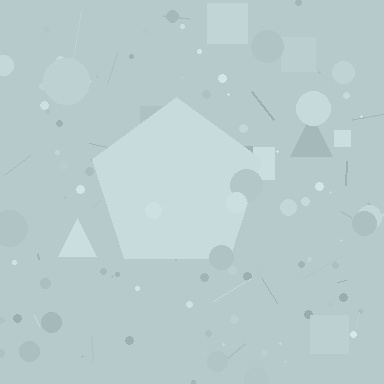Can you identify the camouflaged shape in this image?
The camouflaged shape is a pentagon.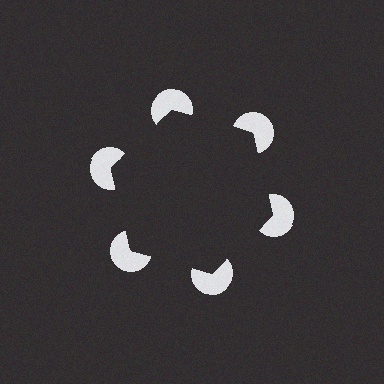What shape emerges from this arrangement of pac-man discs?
An illusory hexagon — its edges are inferred from the aligned wedge cuts in the pac-man discs, not physically drawn.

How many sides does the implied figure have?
6 sides.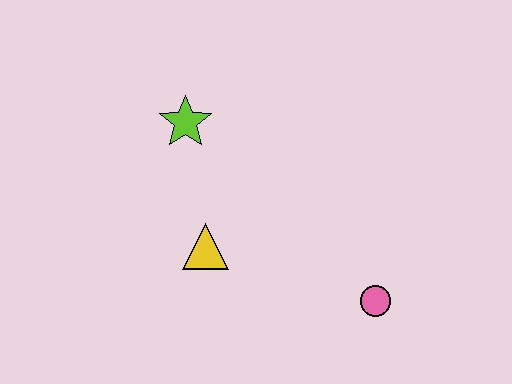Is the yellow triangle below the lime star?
Yes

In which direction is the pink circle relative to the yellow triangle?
The pink circle is to the right of the yellow triangle.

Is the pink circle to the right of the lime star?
Yes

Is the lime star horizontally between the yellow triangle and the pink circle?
No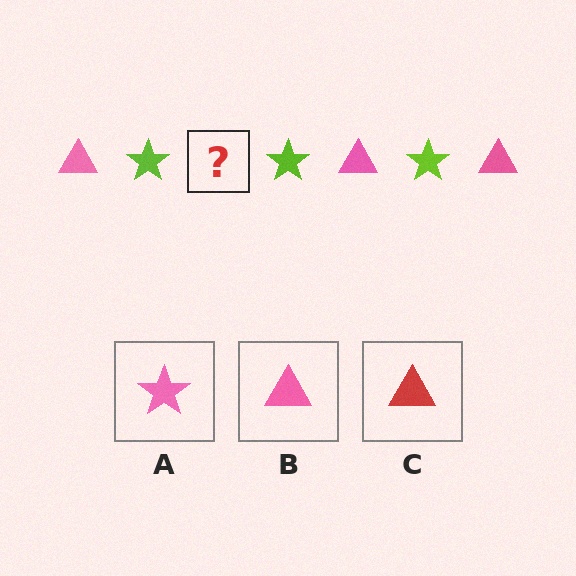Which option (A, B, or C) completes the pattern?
B.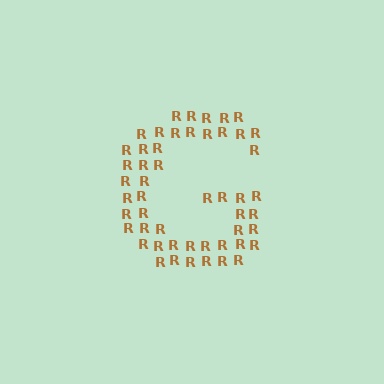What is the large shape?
The large shape is the letter G.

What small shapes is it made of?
It is made of small letter R's.